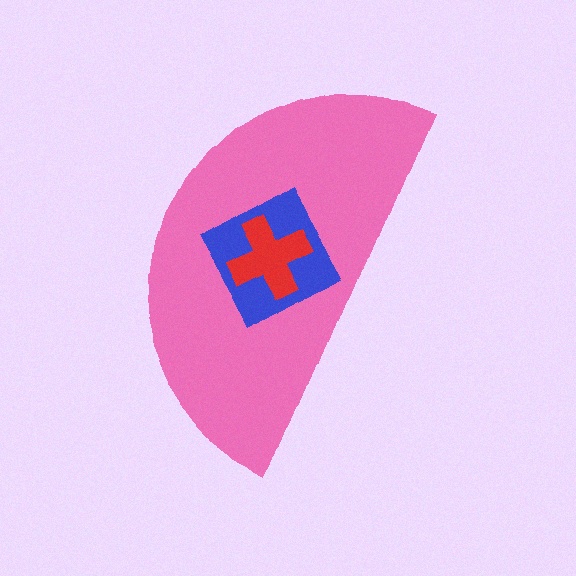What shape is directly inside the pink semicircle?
The blue square.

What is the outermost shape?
The pink semicircle.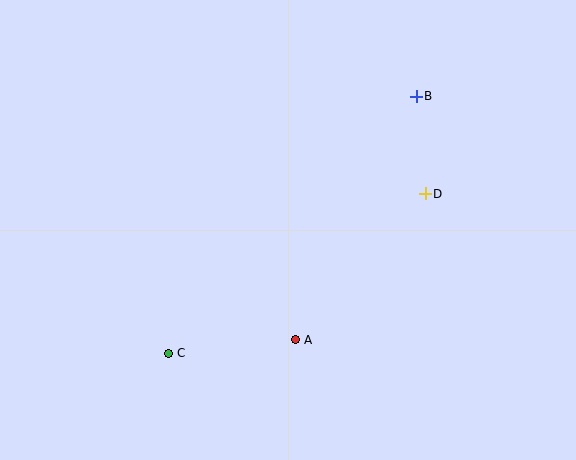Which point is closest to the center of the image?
Point A at (296, 340) is closest to the center.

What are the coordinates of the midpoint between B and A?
The midpoint between B and A is at (356, 218).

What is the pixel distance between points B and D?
The distance between B and D is 98 pixels.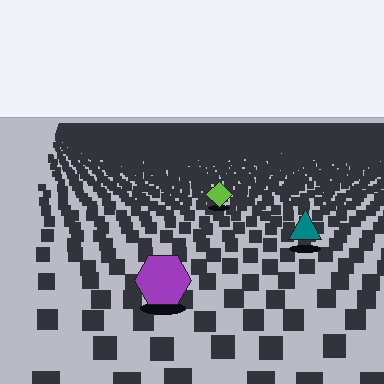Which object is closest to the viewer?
The purple hexagon is closest. The texture marks near it are larger and more spread out.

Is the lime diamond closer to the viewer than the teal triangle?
No. The teal triangle is closer — you can tell from the texture gradient: the ground texture is coarser near it.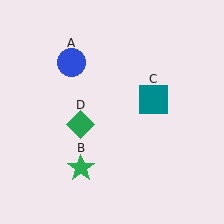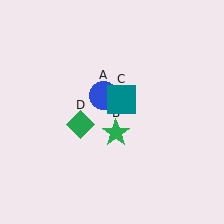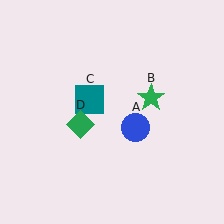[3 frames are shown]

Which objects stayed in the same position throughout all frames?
Green diamond (object D) remained stationary.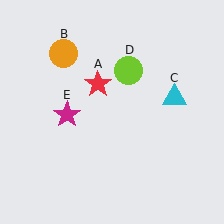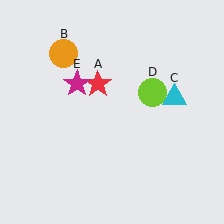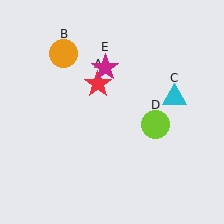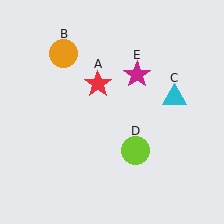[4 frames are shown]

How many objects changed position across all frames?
2 objects changed position: lime circle (object D), magenta star (object E).